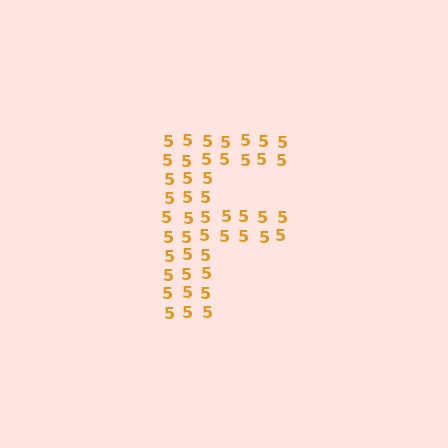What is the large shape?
The large shape is the letter F.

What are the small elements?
The small elements are digit 5's.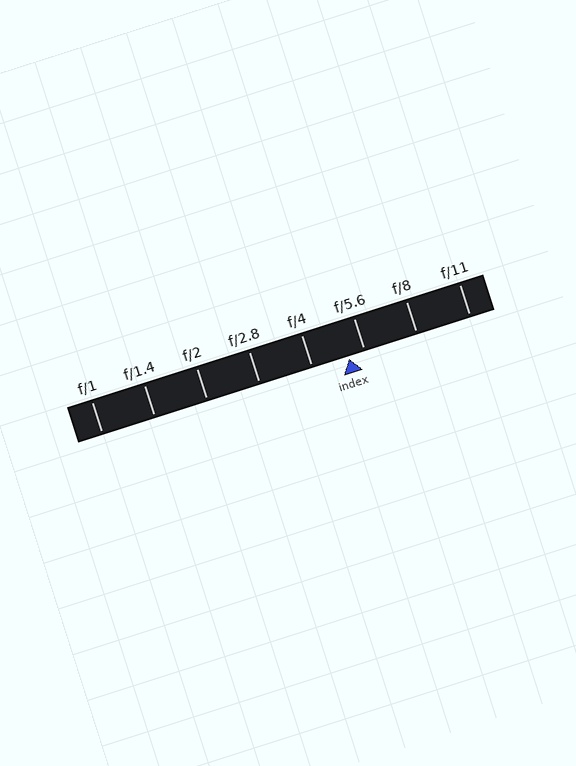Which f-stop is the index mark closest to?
The index mark is closest to f/5.6.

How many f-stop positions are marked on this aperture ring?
There are 8 f-stop positions marked.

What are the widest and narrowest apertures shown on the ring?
The widest aperture shown is f/1 and the narrowest is f/11.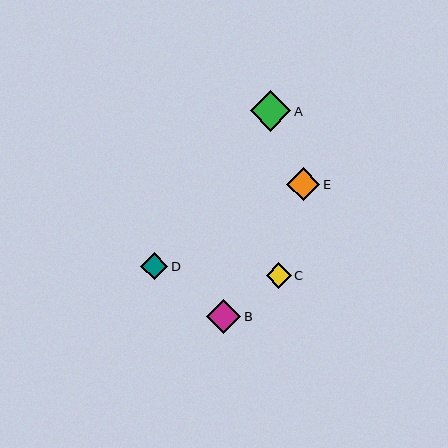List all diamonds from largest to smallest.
From largest to smallest: A, B, E, D, C.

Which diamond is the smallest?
Diamond C is the smallest with a size of approximately 25 pixels.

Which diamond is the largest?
Diamond A is the largest with a size of approximately 41 pixels.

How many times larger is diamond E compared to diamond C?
Diamond E is approximately 1.3 times the size of diamond C.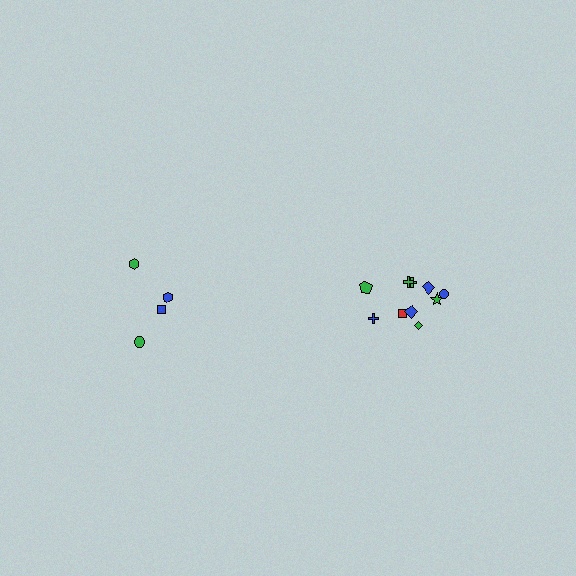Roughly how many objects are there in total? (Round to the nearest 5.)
Roughly 15 objects in total.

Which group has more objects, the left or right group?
The right group.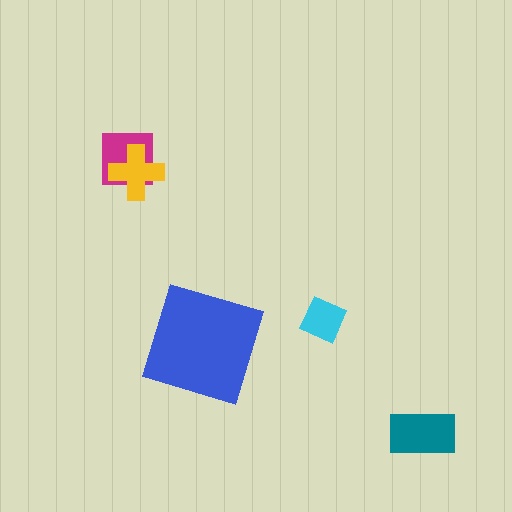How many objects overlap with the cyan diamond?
0 objects overlap with the cyan diamond.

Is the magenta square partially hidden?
Yes, it is partially covered by another shape.